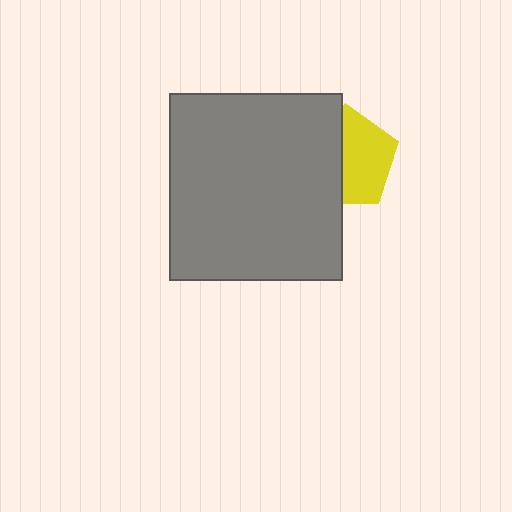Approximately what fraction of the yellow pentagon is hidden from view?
Roughly 47% of the yellow pentagon is hidden behind the gray rectangle.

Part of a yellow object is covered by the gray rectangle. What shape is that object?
It is a pentagon.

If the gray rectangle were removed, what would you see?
You would see the complete yellow pentagon.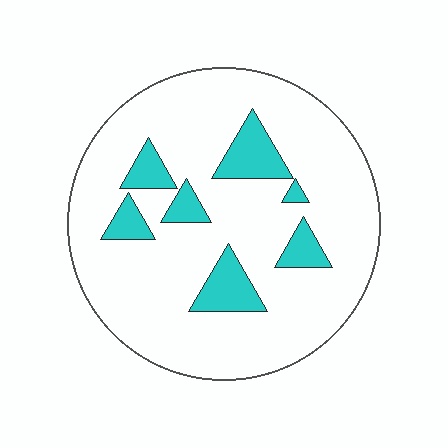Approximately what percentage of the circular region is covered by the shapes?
Approximately 15%.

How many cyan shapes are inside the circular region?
7.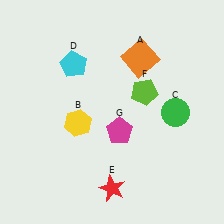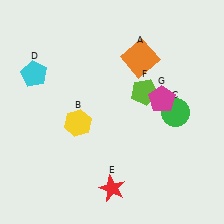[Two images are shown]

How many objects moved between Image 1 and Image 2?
2 objects moved between the two images.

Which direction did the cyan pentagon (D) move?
The cyan pentagon (D) moved left.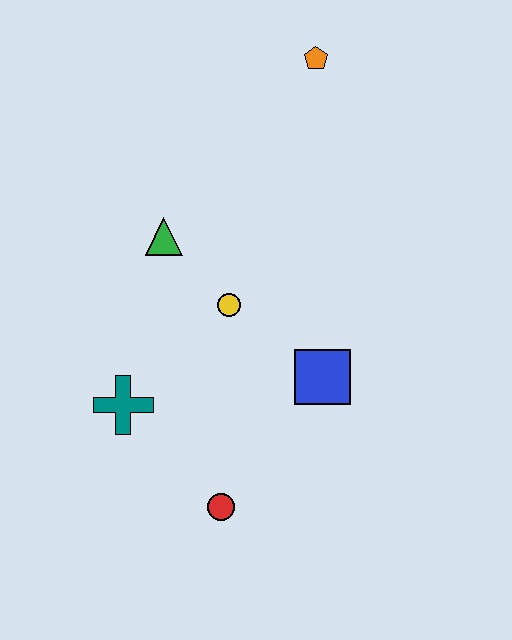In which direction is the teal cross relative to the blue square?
The teal cross is to the left of the blue square.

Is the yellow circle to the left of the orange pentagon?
Yes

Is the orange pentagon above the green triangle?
Yes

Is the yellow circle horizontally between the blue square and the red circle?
Yes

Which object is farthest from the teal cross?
The orange pentagon is farthest from the teal cross.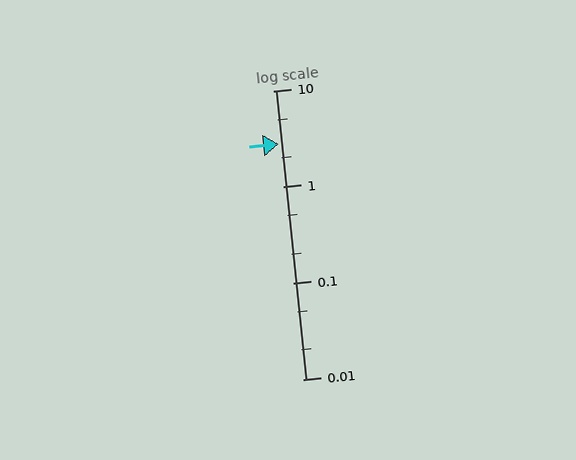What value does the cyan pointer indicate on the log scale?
The pointer indicates approximately 2.8.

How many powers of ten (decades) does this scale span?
The scale spans 3 decades, from 0.01 to 10.